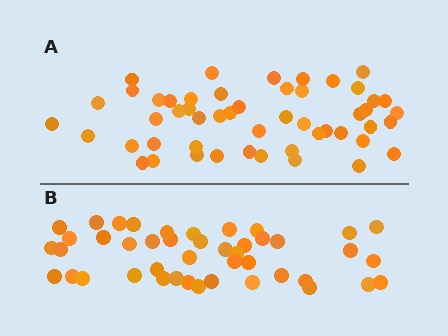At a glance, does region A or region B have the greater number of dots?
Region A (the top region) has more dots.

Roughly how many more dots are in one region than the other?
Region A has roughly 8 or so more dots than region B.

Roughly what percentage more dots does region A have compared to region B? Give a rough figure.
About 15% more.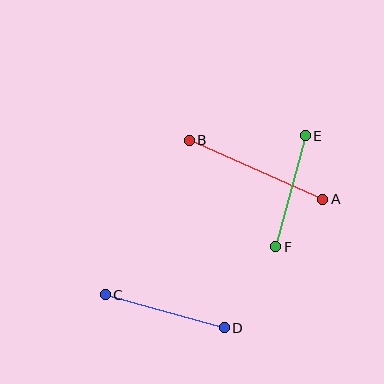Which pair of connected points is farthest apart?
Points A and B are farthest apart.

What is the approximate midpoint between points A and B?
The midpoint is at approximately (256, 170) pixels.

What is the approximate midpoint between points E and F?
The midpoint is at approximately (291, 191) pixels.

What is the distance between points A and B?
The distance is approximately 146 pixels.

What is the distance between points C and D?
The distance is approximately 123 pixels.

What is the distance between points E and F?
The distance is approximately 114 pixels.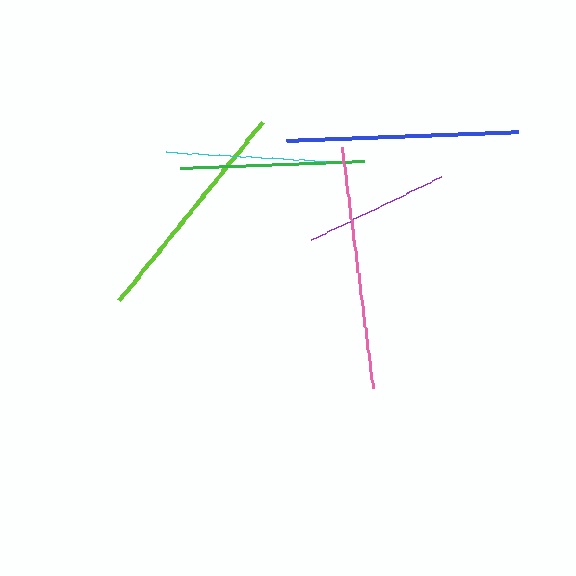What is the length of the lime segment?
The lime segment is approximately 229 pixels long.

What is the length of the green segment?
The green segment is approximately 184 pixels long.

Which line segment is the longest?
The pink line is the longest at approximately 244 pixels.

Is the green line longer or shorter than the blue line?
The blue line is longer than the green line.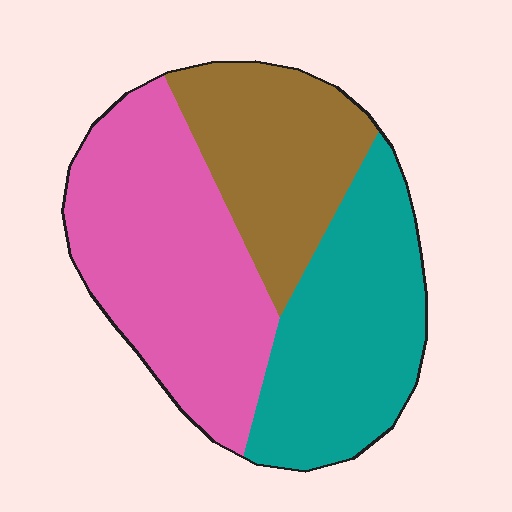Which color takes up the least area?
Brown, at roughly 25%.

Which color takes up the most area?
Pink, at roughly 40%.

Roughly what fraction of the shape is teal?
Teal covers around 35% of the shape.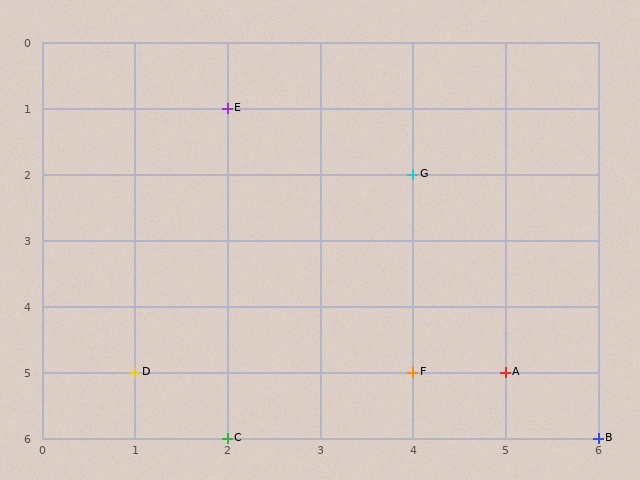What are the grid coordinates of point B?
Point B is at grid coordinates (6, 6).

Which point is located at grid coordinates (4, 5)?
Point F is at (4, 5).